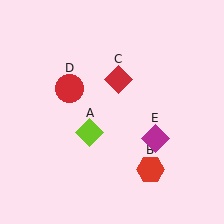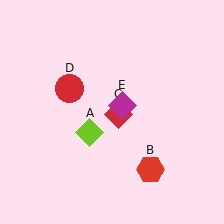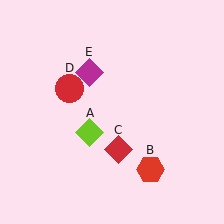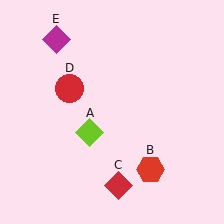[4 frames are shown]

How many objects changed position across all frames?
2 objects changed position: red diamond (object C), magenta diamond (object E).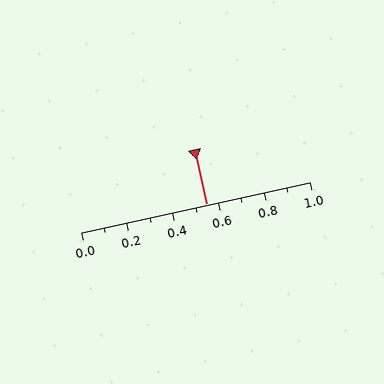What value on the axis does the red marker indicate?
The marker indicates approximately 0.55.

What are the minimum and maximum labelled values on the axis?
The axis runs from 0.0 to 1.0.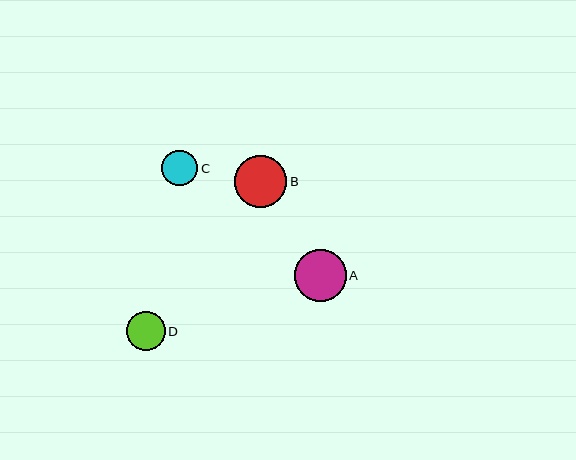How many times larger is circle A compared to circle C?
Circle A is approximately 1.5 times the size of circle C.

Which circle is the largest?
Circle A is the largest with a size of approximately 52 pixels.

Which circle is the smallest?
Circle C is the smallest with a size of approximately 36 pixels.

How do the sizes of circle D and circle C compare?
Circle D and circle C are approximately the same size.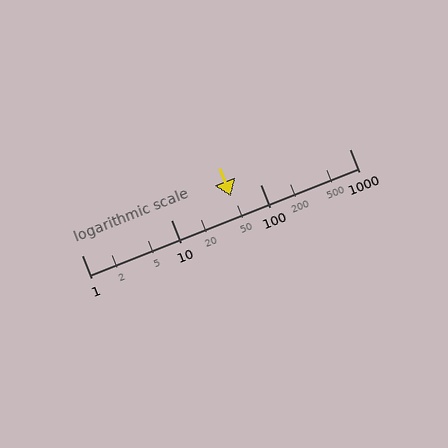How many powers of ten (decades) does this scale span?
The scale spans 3 decades, from 1 to 1000.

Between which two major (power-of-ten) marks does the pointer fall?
The pointer is between 10 and 100.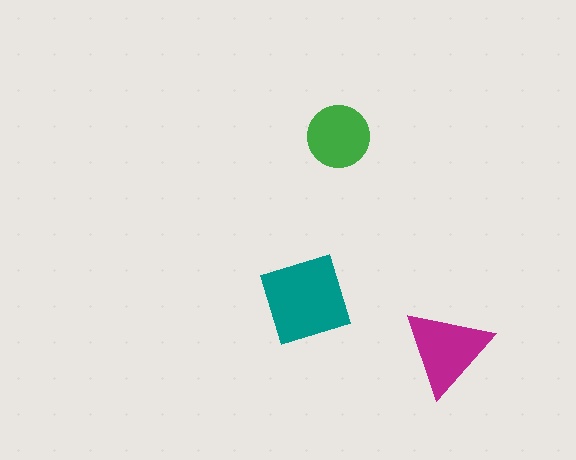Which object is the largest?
The teal square.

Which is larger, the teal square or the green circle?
The teal square.